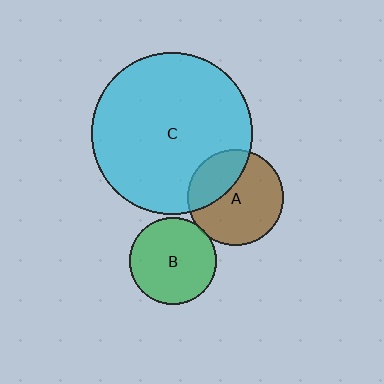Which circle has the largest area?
Circle C (cyan).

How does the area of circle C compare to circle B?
Approximately 3.4 times.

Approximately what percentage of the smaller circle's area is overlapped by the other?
Approximately 30%.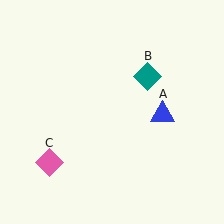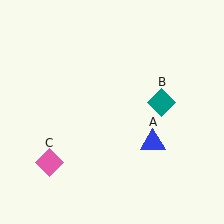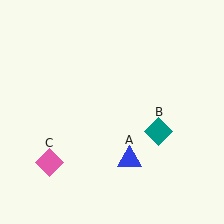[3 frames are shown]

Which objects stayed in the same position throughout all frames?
Pink diamond (object C) remained stationary.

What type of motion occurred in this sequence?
The blue triangle (object A), teal diamond (object B) rotated clockwise around the center of the scene.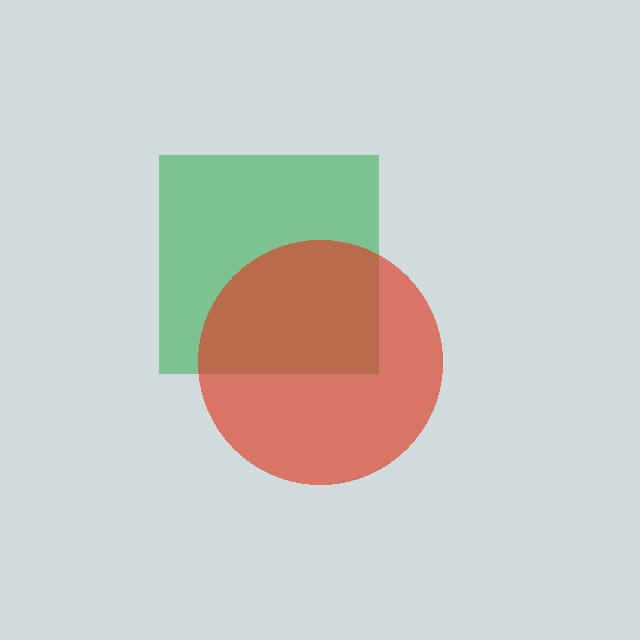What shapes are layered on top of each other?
The layered shapes are: a green square, a red circle.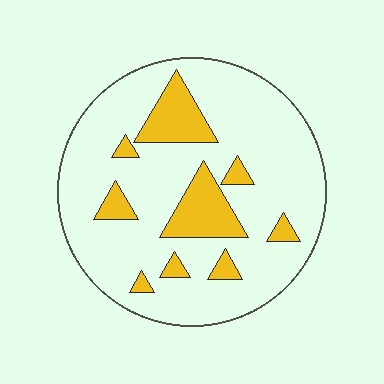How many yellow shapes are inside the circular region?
9.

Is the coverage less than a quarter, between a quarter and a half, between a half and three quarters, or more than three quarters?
Less than a quarter.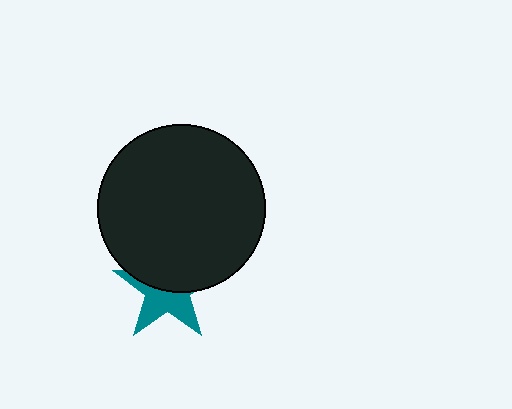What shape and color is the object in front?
The object in front is a black circle.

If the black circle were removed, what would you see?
You would see the complete teal star.